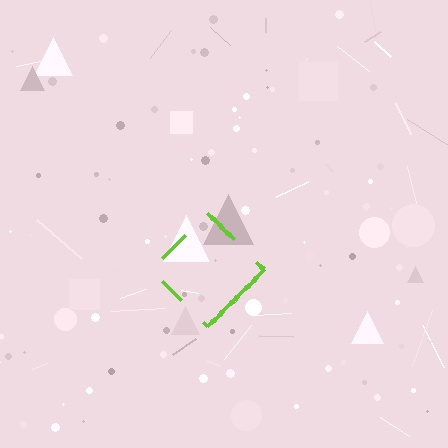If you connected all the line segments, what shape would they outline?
They would outline a diamond.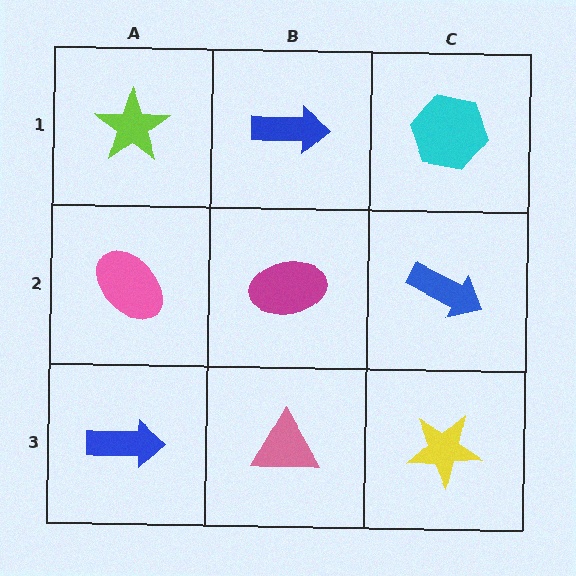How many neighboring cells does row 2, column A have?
3.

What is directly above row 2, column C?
A cyan hexagon.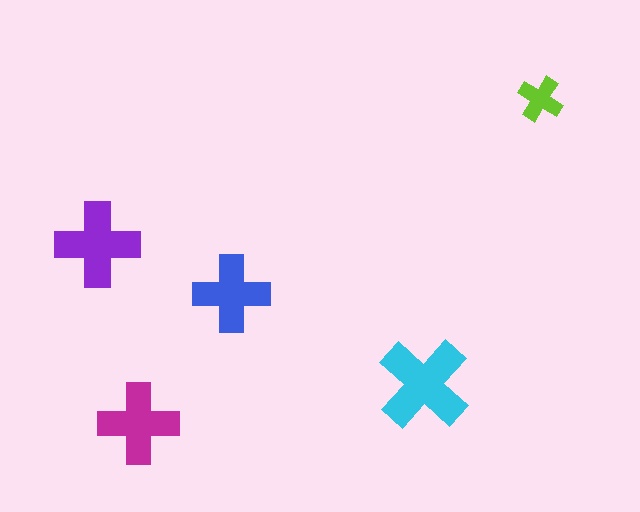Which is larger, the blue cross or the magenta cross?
The magenta one.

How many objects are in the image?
There are 5 objects in the image.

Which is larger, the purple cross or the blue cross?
The purple one.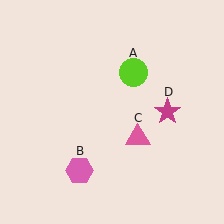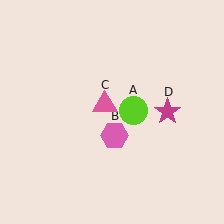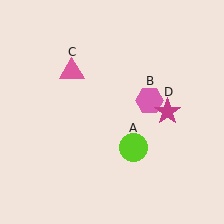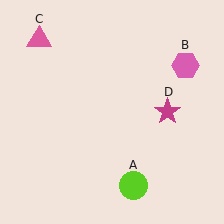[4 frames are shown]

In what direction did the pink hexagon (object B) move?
The pink hexagon (object B) moved up and to the right.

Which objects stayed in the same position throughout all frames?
Magenta star (object D) remained stationary.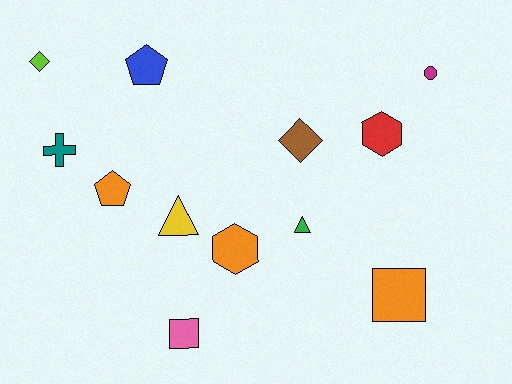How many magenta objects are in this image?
There is 1 magenta object.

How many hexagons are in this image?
There are 2 hexagons.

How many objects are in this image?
There are 12 objects.